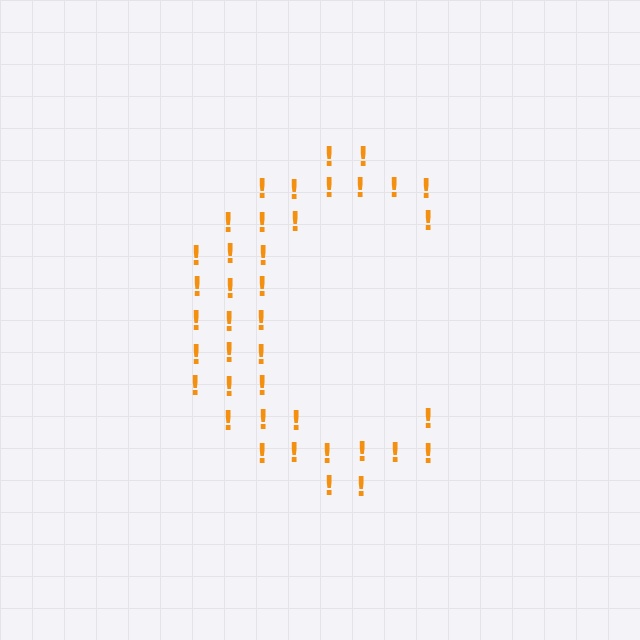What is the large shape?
The large shape is the letter C.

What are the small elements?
The small elements are exclamation marks.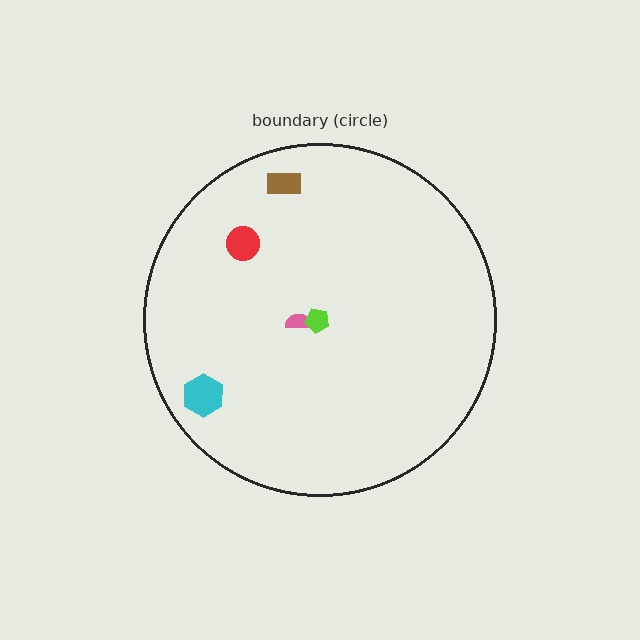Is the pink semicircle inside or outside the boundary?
Inside.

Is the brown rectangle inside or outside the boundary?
Inside.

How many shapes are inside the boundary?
5 inside, 0 outside.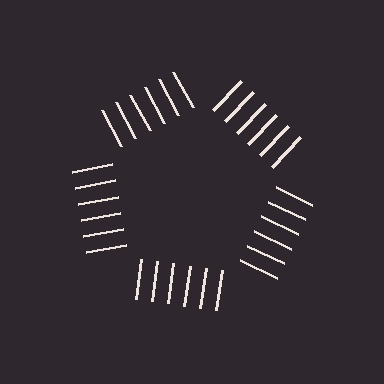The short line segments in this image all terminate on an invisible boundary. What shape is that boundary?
An illusory pentagon — the line segments terminate on its edges but no continuous stroke is drawn.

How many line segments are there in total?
30 — 6 along each of the 5 edges.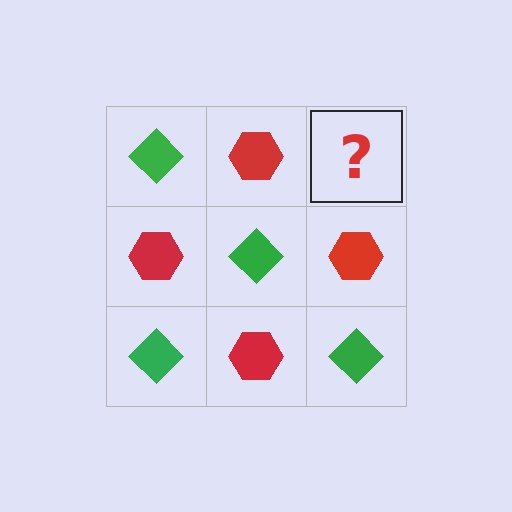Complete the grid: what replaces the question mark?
The question mark should be replaced with a green diamond.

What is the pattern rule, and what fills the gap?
The rule is that it alternates green diamond and red hexagon in a checkerboard pattern. The gap should be filled with a green diamond.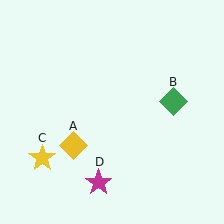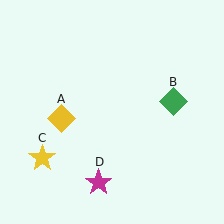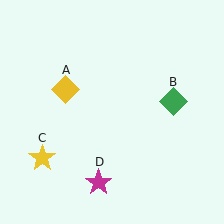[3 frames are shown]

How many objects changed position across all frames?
1 object changed position: yellow diamond (object A).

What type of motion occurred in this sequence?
The yellow diamond (object A) rotated clockwise around the center of the scene.